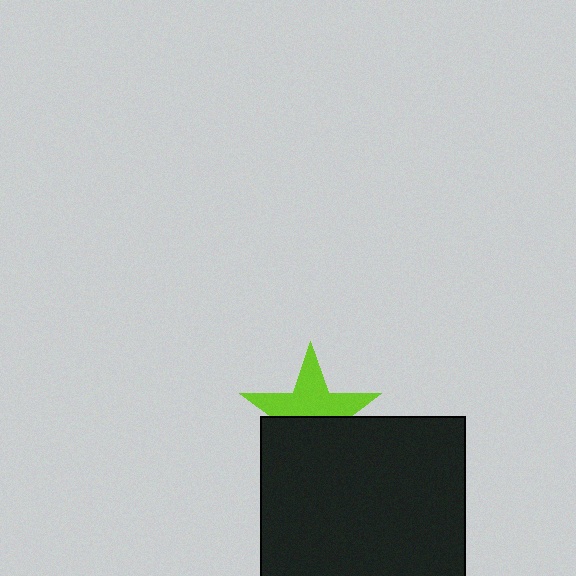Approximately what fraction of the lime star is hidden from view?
Roughly 48% of the lime star is hidden behind the black square.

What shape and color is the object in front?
The object in front is a black square.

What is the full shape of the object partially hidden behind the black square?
The partially hidden object is a lime star.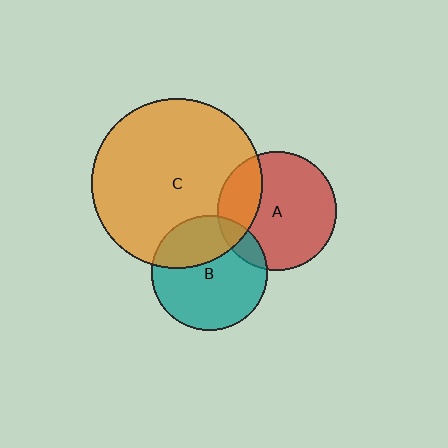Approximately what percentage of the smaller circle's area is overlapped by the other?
Approximately 35%.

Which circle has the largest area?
Circle C (orange).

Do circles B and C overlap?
Yes.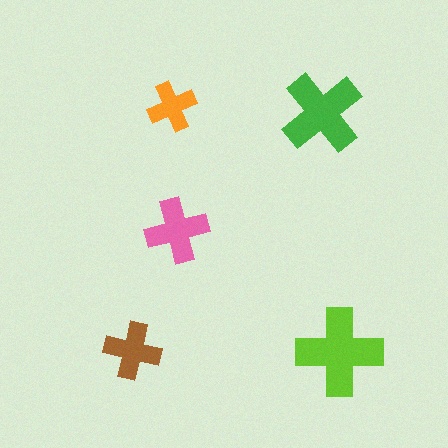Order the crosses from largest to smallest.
the lime one, the green one, the pink one, the brown one, the orange one.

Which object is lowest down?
The lime cross is bottommost.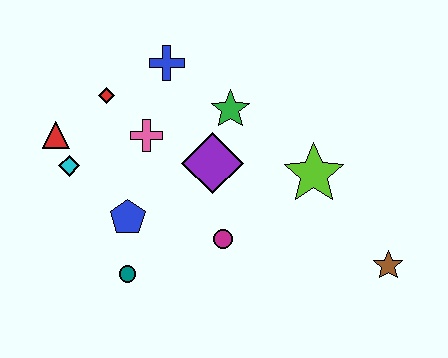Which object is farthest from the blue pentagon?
The brown star is farthest from the blue pentagon.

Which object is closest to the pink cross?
The red diamond is closest to the pink cross.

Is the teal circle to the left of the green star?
Yes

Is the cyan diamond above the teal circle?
Yes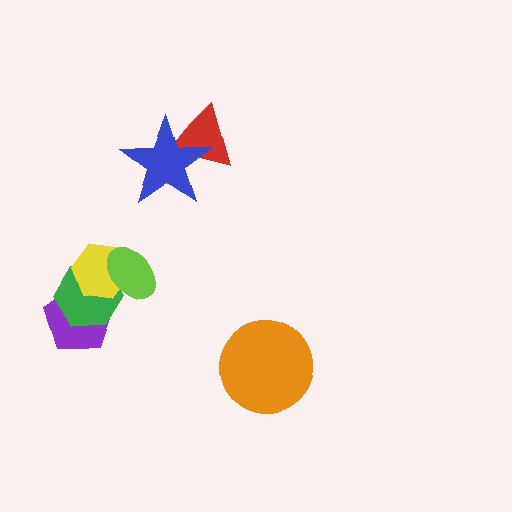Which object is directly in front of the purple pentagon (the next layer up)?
The green hexagon is directly in front of the purple pentagon.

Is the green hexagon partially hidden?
Yes, it is partially covered by another shape.